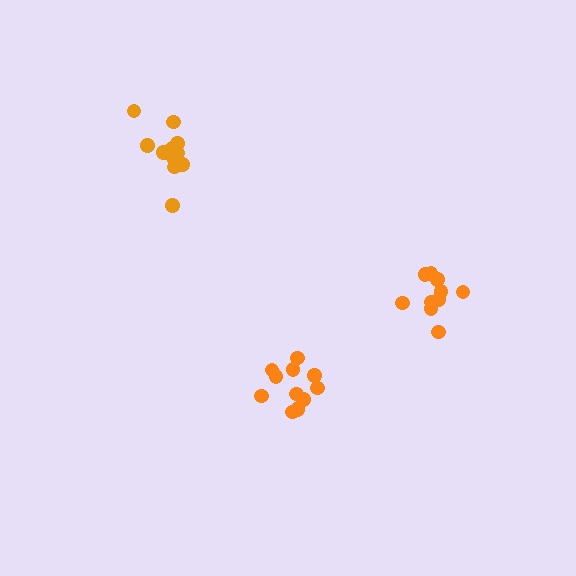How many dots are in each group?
Group 1: 11 dots, Group 2: 10 dots, Group 3: 12 dots (33 total).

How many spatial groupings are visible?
There are 3 spatial groupings.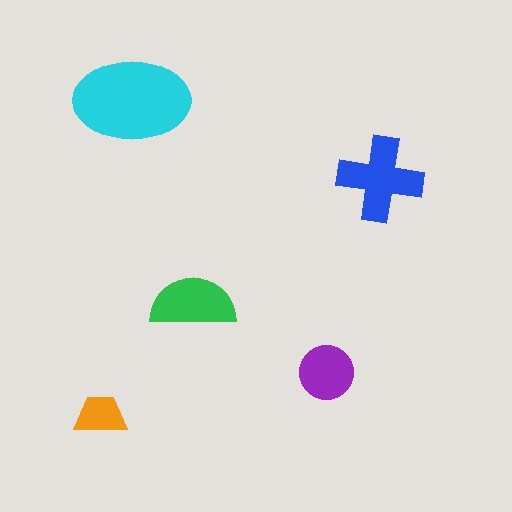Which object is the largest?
The cyan ellipse.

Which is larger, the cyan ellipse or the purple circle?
The cyan ellipse.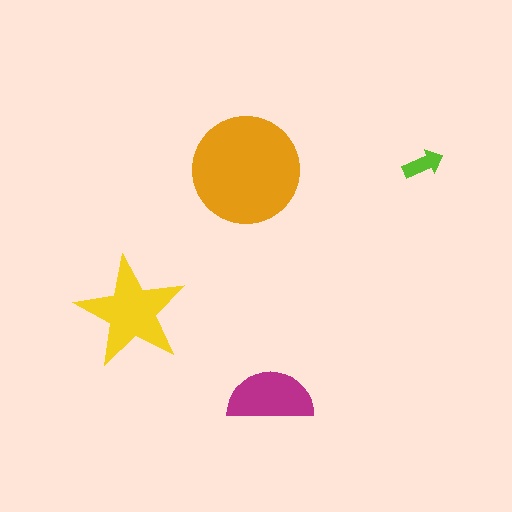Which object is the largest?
The orange circle.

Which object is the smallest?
The lime arrow.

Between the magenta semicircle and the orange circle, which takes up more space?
The orange circle.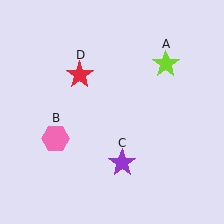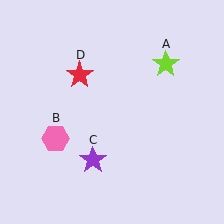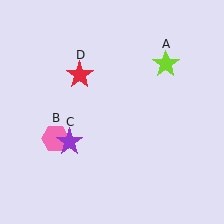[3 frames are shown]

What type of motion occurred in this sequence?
The purple star (object C) rotated clockwise around the center of the scene.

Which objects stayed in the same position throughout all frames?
Lime star (object A) and pink hexagon (object B) and red star (object D) remained stationary.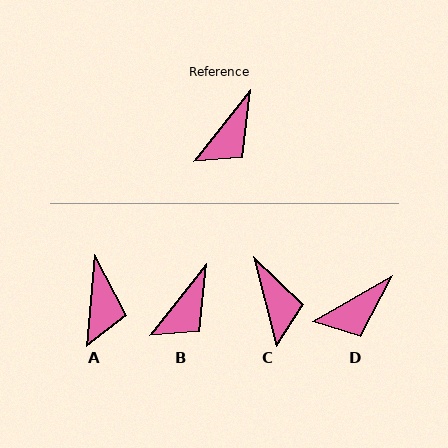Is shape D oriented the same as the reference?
No, it is off by about 22 degrees.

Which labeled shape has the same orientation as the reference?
B.